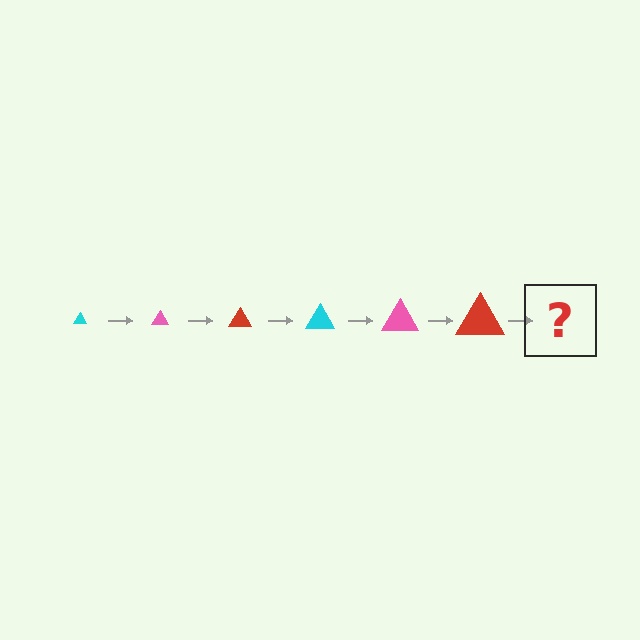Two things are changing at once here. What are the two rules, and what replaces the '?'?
The two rules are that the triangle grows larger each step and the color cycles through cyan, pink, and red. The '?' should be a cyan triangle, larger than the previous one.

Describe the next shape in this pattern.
It should be a cyan triangle, larger than the previous one.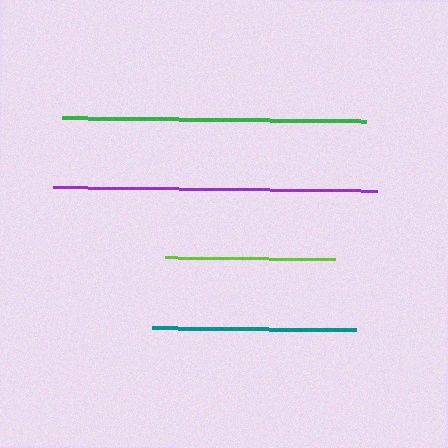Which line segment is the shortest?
The lime line is the shortest at approximately 170 pixels.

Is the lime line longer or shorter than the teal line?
The teal line is longer than the lime line.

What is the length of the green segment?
The green segment is approximately 303 pixels long.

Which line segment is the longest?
The purple line is the longest at approximately 324 pixels.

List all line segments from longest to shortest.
From longest to shortest: purple, green, teal, lime.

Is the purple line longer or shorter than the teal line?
The purple line is longer than the teal line.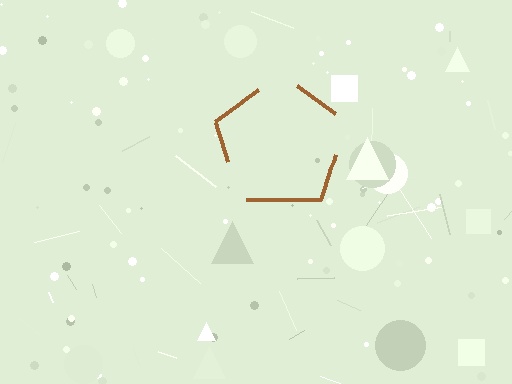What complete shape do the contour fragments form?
The contour fragments form a pentagon.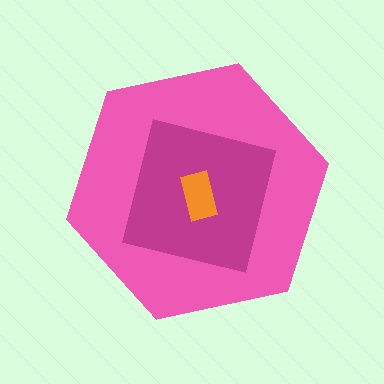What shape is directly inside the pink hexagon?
The magenta square.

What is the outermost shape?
The pink hexagon.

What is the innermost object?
The orange rectangle.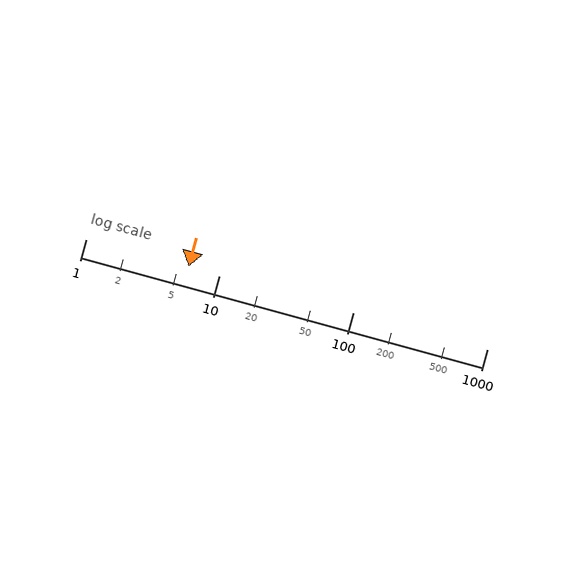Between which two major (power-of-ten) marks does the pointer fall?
The pointer is between 1 and 10.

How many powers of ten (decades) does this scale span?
The scale spans 3 decades, from 1 to 1000.